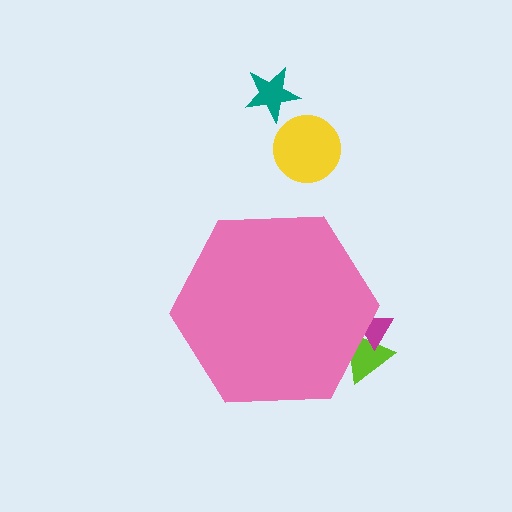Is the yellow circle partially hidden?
No, the yellow circle is fully visible.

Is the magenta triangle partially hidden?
Yes, the magenta triangle is partially hidden behind the pink hexagon.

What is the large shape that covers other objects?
A pink hexagon.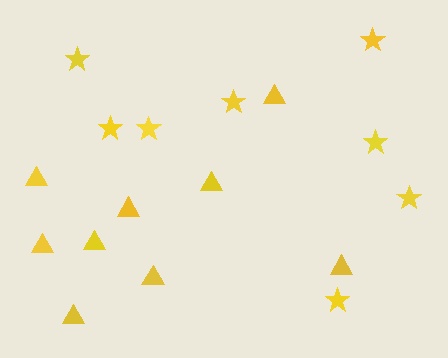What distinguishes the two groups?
There are 2 groups: one group of stars (8) and one group of triangles (9).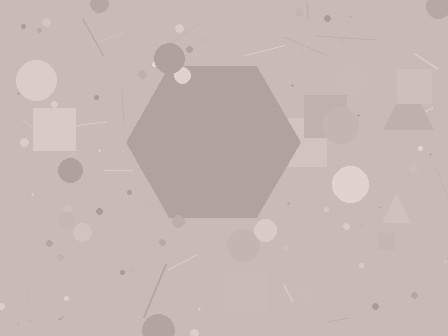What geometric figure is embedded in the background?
A hexagon is embedded in the background.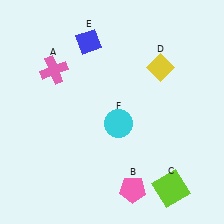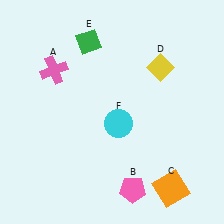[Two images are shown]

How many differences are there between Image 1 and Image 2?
There are 2 differences between the two images.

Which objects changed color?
C changed from lime to orange. E changed from blue to green.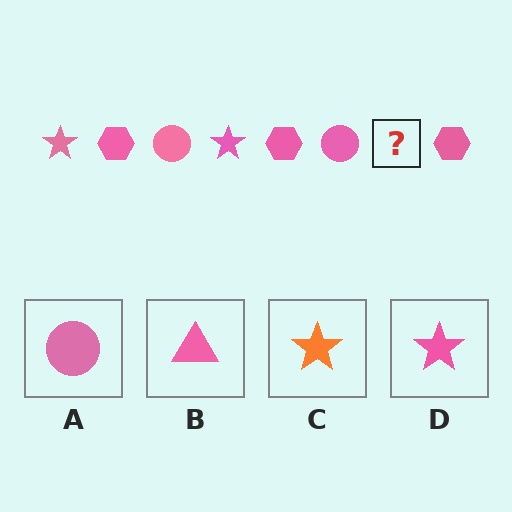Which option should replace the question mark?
Option D.